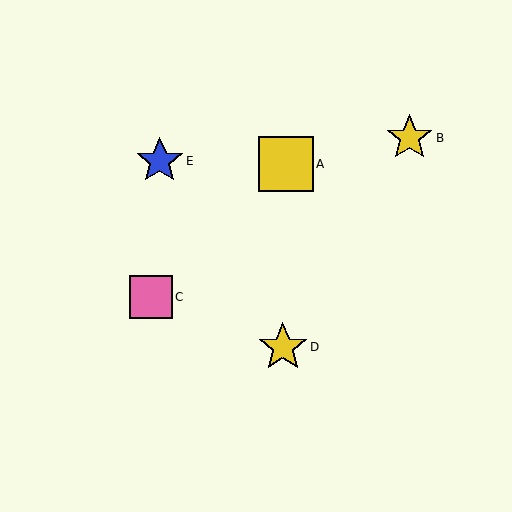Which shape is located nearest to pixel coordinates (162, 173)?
The blue star (labeled E) at (160, 161) is nearest to that location.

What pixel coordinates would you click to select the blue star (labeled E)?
Click at (160, 161) to select the blue star E.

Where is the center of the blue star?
The center of the blue star is at (160, 161).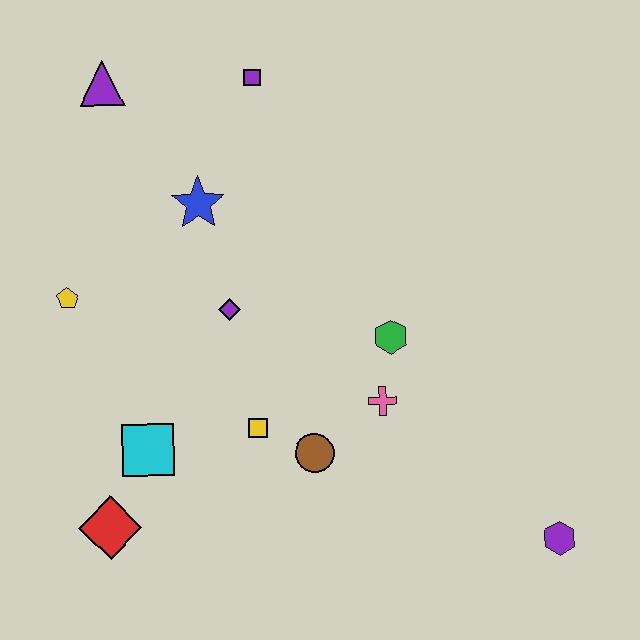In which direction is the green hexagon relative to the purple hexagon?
The green hexagon is above the purple hexagon.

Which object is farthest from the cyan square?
The purple hexagon is farthest from the cyan square.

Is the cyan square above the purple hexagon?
Yes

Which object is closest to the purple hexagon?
The pink cross is closest to the purple hexagon.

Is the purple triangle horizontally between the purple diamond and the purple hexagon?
No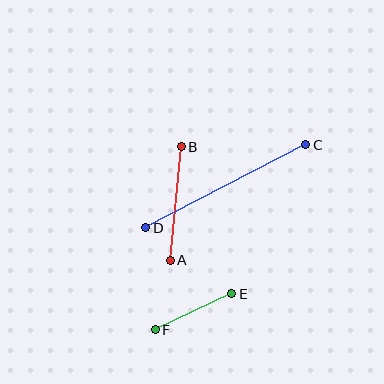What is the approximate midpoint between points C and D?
The midpoint is at approximately (226, 186) pixels.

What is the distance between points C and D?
The distance is approximately 180 pixels.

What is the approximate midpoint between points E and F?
The midpoint is at approximately (194, 312) pixels.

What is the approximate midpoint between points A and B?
The midpoint is at approximately (176, 203) pixels.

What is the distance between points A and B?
The distance is approximately 114 pixels.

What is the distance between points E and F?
The distance is approximately 84 pixels.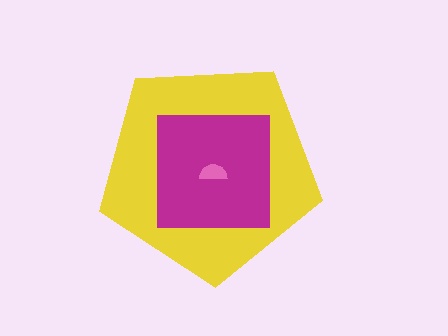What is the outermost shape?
The yellow pentagon.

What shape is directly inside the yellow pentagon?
The magenta square.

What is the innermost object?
The pink semicircle.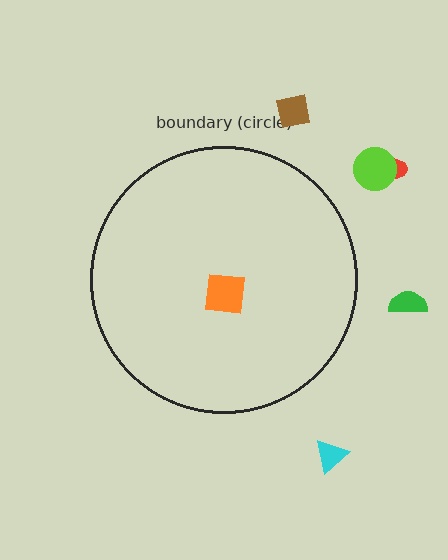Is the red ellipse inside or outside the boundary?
Outside.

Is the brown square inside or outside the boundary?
Outside.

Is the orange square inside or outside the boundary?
Inside.